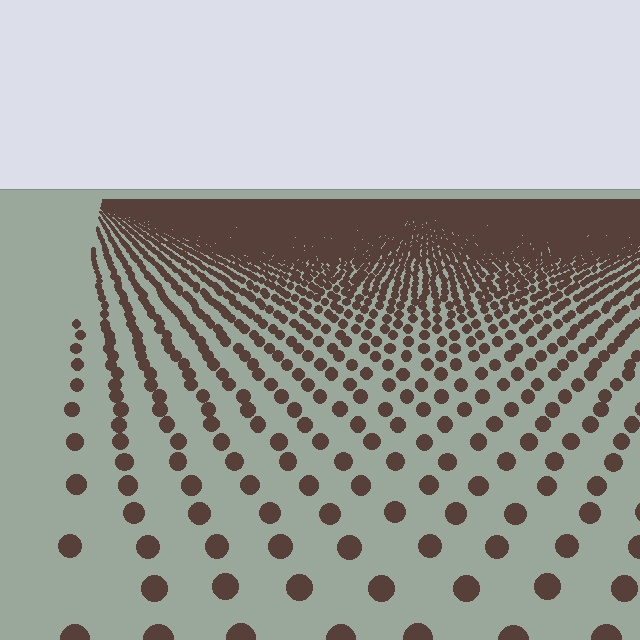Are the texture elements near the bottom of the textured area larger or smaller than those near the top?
Larger. Near the bottom, elements are closer to the viewer and appear at a bigger on-screen size.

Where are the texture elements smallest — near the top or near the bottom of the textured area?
Near the top.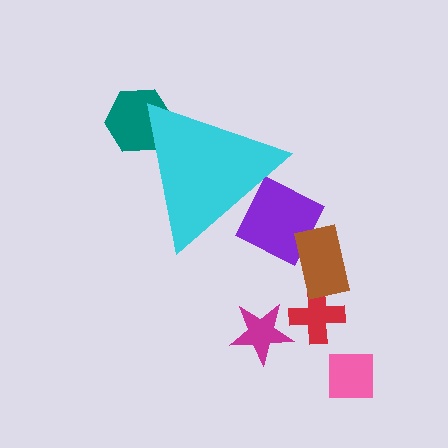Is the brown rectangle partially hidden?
No, the brown rectangle is fully visible.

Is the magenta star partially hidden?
No, the magenta star is fully visible.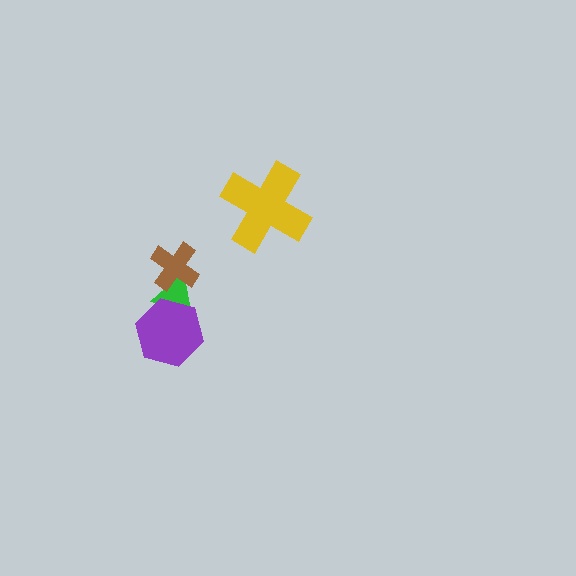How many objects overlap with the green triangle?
2 objects overlap with the green triangle.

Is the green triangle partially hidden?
Yes, it is partially covered by another shape.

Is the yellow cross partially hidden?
No, no other shape covers it.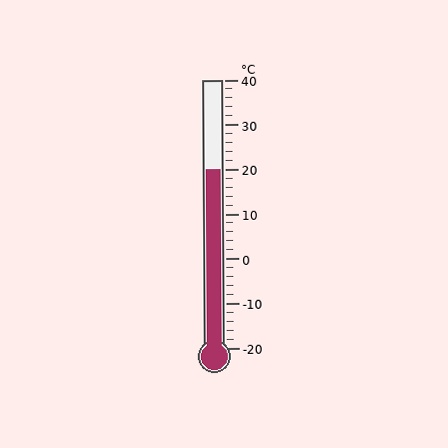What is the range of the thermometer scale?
The thermometer scale ranges from -20°C to 40°C.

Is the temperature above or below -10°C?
The temperature is above -10°C.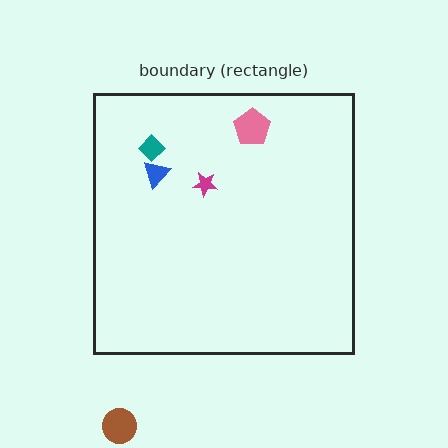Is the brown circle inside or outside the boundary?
Outside.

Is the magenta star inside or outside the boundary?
Inside.